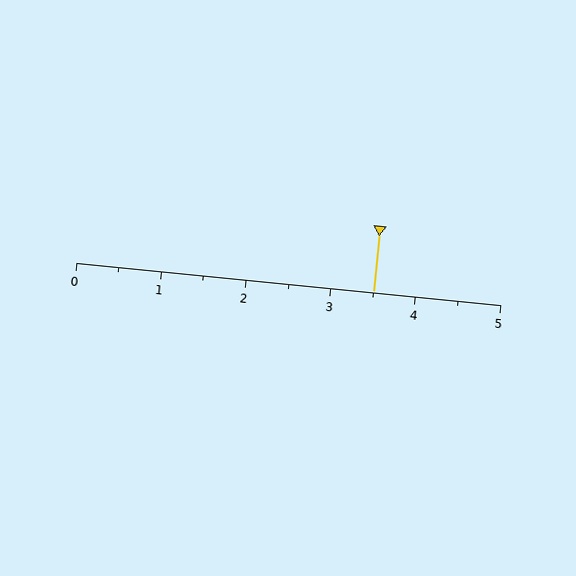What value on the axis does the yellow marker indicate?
The marker indicates approximately 3.5.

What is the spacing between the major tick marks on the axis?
The major ticks are spaced 1 apart.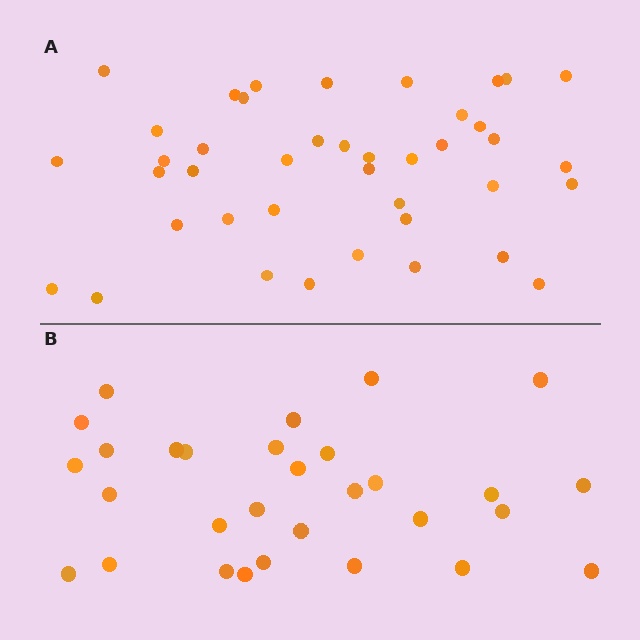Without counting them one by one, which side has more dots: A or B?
Region A (the top region) has more dots.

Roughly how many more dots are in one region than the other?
Region A has roughly 12 or so more dots than region B.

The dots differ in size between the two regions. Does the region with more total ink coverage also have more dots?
No. Region B has more total ink coverage because its dots are larger, but region A actually contains more individual dots. Total area can be misleading — the number of items is what matters here.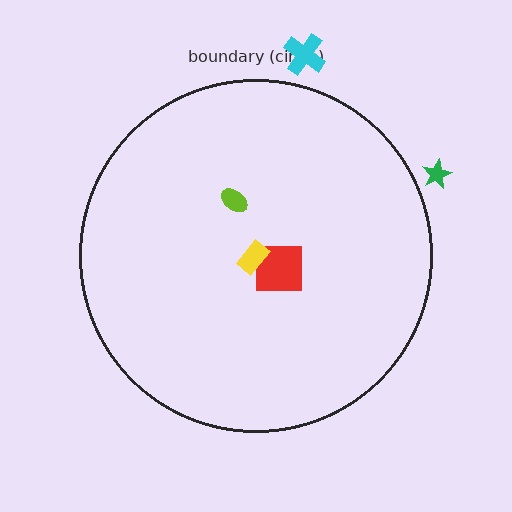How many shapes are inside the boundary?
3 inside, 2 outside.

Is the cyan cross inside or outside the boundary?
Outside.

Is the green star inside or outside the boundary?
Outside.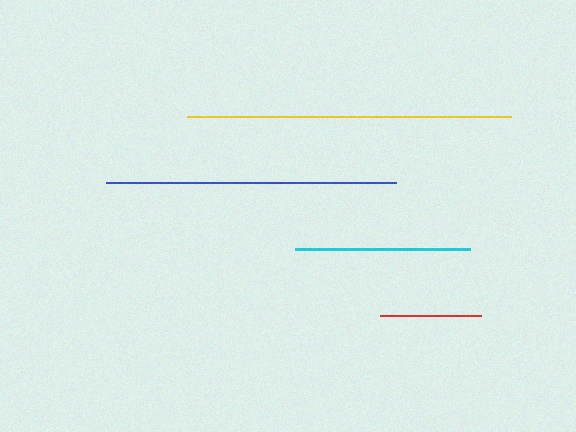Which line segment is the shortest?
The red line is the shortest at approximately 101 pixels.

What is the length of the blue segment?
The blue segment is approximately 290 pixels long.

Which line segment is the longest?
The yellow line is the longest at approximately 324 pixels.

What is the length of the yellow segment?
The yellow segment is approximately 324 pixels long.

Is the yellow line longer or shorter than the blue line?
The yellow line is longer than the blue line.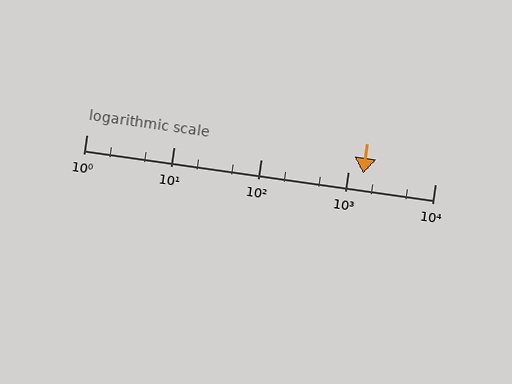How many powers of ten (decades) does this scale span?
The scale spans 4 decades, from 1 to 10000.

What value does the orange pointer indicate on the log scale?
The pointer indicates approximately 1500.